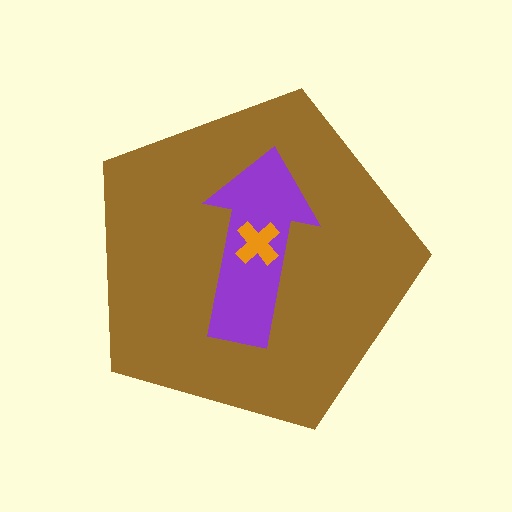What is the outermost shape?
The brown pentagon.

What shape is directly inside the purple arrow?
The orange cross.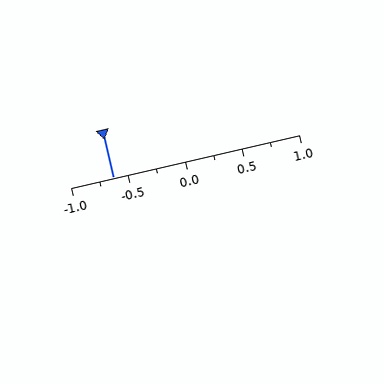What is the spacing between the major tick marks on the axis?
The major ticks are spaced 0.5 apart.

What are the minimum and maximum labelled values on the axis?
The axis runs from -1.0 to 1.0.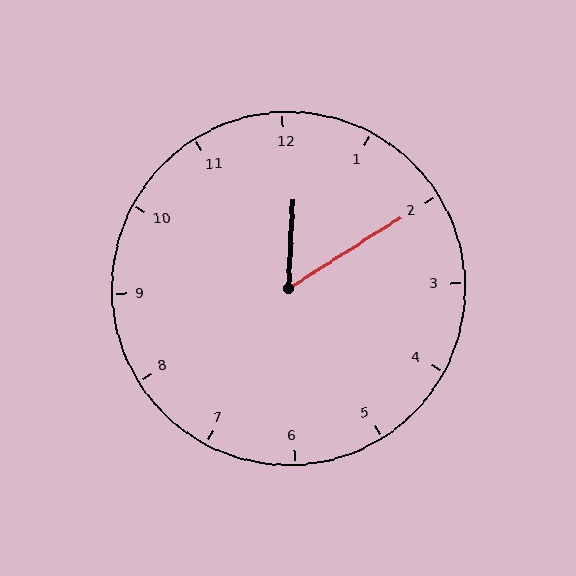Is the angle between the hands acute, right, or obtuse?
It is acute.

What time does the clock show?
12:10.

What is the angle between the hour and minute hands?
Approximately 55 degrees.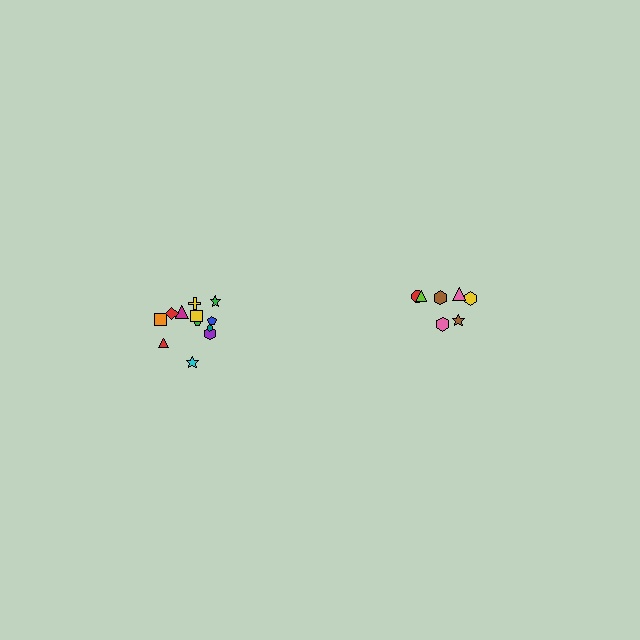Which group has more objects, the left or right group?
The left group.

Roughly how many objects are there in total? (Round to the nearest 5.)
Roughly 20 objects in total.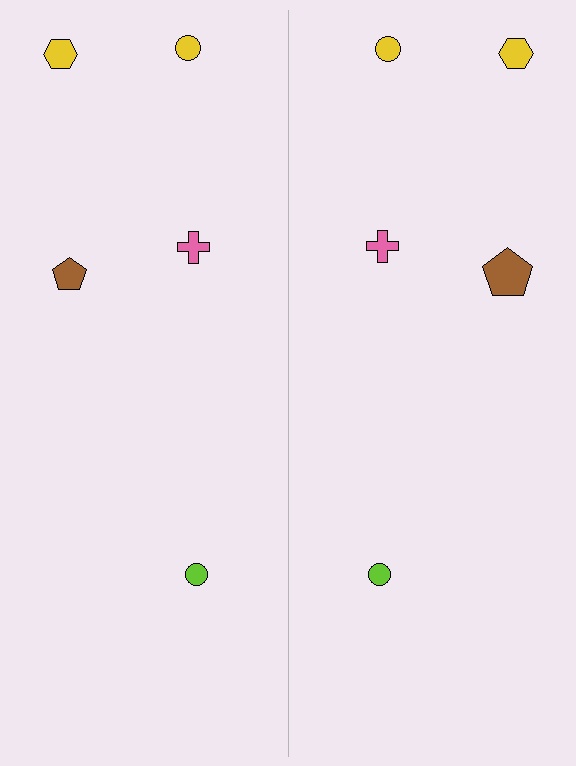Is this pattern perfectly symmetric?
No, the pattern is not perfectly symmetric. The brown pentagon on the right side has a different size than its mirror counterpart.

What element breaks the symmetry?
The brown pentagon on the right side has a different size than its mirror counterpart.